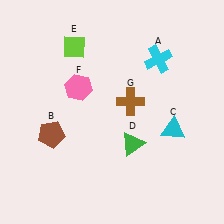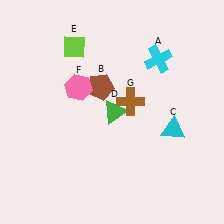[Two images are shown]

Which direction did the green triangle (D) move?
The green triangle (D) moved up.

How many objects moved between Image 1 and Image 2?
2 objects moved between the two images.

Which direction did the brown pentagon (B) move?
The brown pentagon (B) moved right.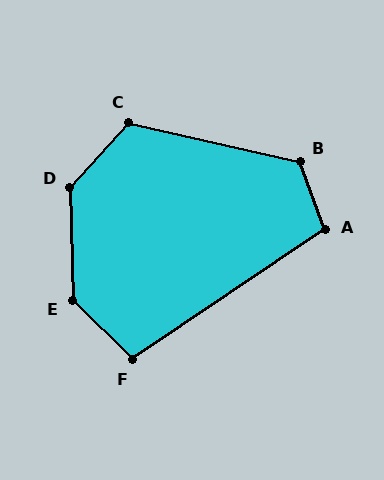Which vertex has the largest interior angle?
E, at approximately 137 degrees.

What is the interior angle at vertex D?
Approximately 136 degrees (obtuse).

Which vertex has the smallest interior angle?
F, at approximately 101 degrees.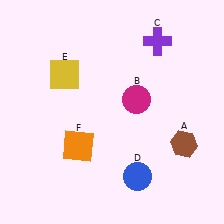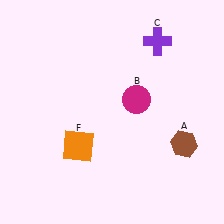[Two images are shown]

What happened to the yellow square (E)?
The yellow square (E) was removed in Image 2. It was in the top-left area of Image 1.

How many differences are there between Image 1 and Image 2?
There are 2 differences between the two images.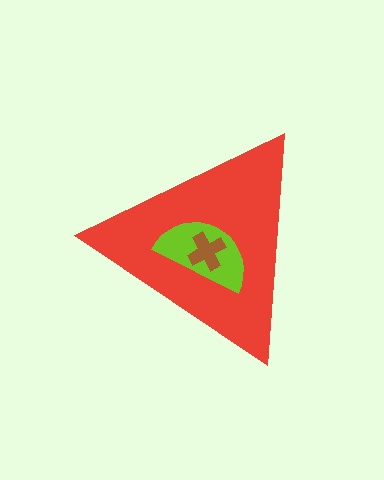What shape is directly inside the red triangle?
The lime semicircle.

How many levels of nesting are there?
3.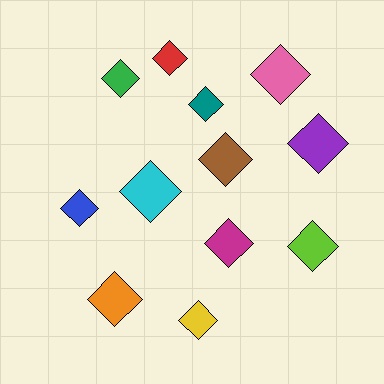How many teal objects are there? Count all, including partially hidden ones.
There is 1 teal object.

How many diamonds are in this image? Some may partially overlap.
There are 12 diamonds.